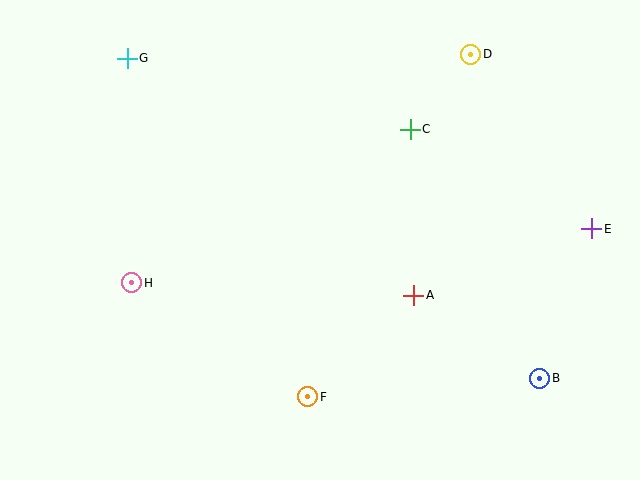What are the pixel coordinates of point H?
Point H is at (132, 283).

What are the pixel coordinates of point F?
Point F is at (308, 397).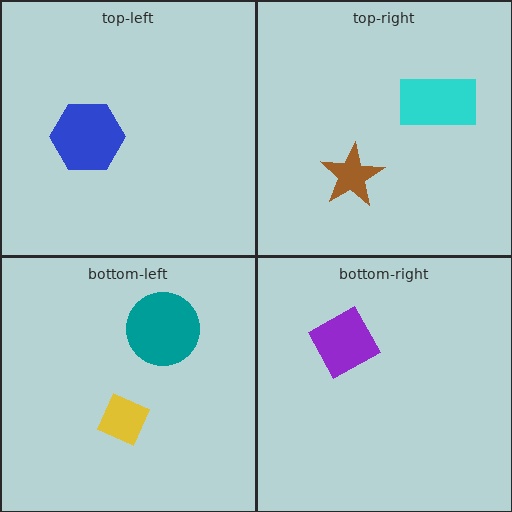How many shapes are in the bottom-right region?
1.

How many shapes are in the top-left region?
1.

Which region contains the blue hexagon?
The top-left region.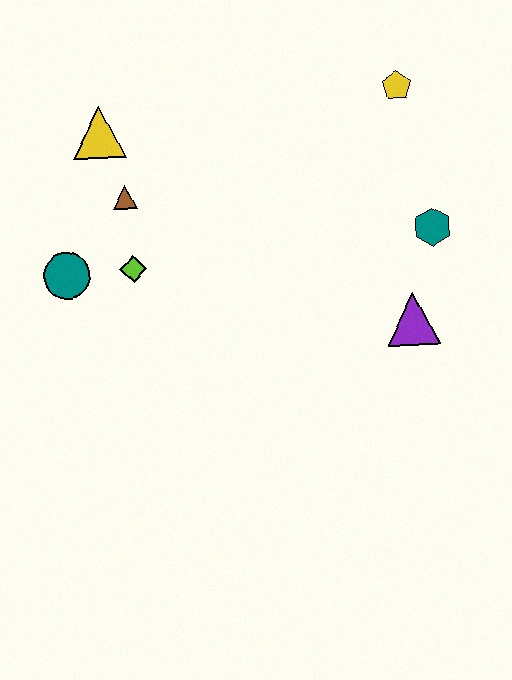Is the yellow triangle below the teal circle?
No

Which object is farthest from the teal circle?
The yellow pentagon is farthest from the teal circle.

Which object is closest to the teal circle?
The lime diamond is closest to the teal circle.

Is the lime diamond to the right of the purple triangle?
No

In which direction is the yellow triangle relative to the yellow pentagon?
The yellow triangle is to the left of the yellow pentagon.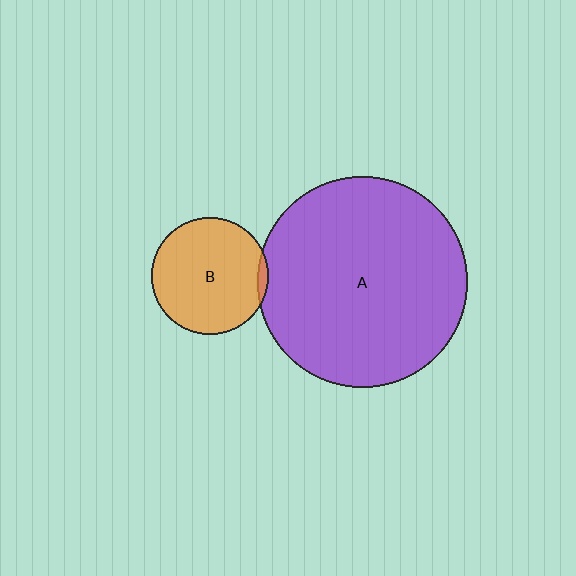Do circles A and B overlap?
Yes.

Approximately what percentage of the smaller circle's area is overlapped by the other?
Approximately 5%.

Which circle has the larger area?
Circle A (purple).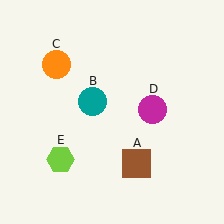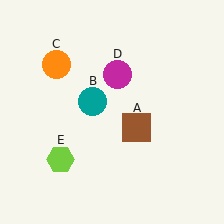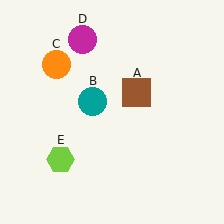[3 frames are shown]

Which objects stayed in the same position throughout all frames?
Teal circle (object B) and orange circle (object C) and lime hexagon (object E) remained stationary.